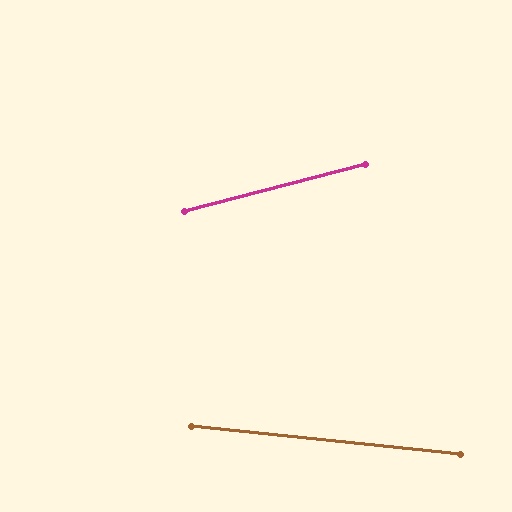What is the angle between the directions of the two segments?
Approximately 21 degrees.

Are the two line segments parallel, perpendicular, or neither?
Neither parallel nor perpendicular — they differ by about 21°.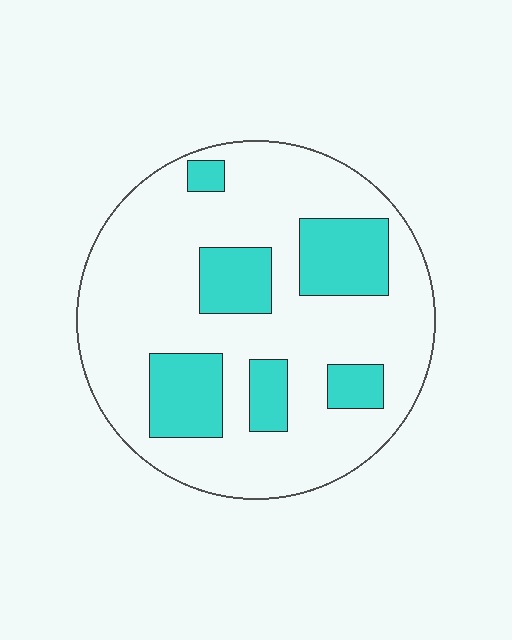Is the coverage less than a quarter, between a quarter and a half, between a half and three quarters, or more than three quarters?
Less than a quarter.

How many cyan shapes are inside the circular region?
6.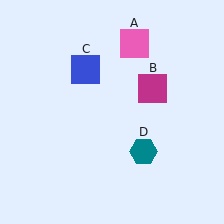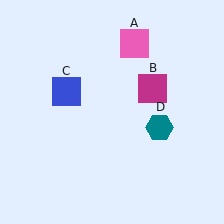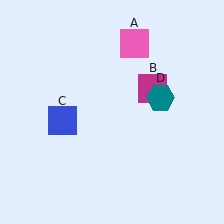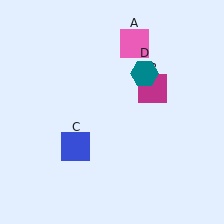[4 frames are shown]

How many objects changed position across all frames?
2 objects changed position: blue square (object C), teal hexagon (object D).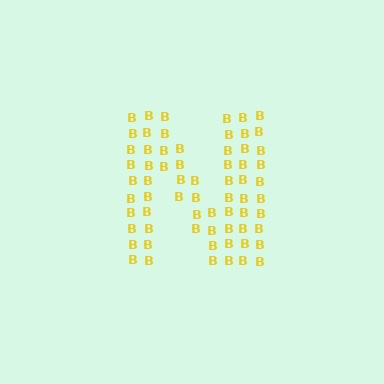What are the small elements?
The small elements are letter B's.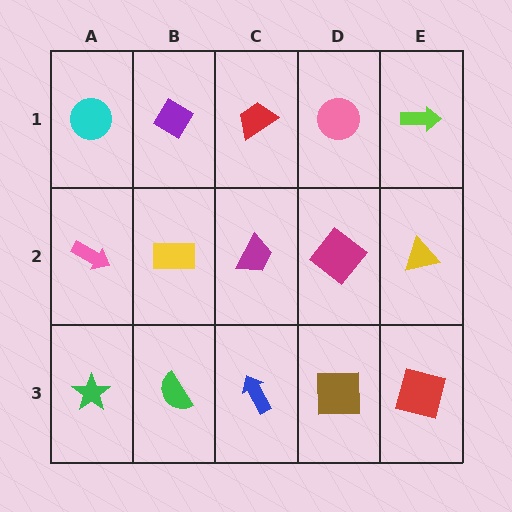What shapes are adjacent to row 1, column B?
A yellow rectangle (row 2, column B), a cyan circle (row 1, column A), a red trapezoid (row 1, column C).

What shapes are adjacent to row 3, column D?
A magenta diamond (row 2, column D), a blue arrow (row 3, column C), a red square (row 3, column E).